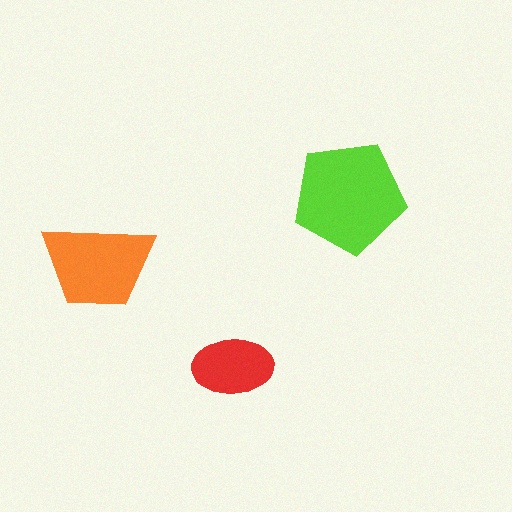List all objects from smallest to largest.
The red ellipse, the orange trapezoid, the lime pentagon.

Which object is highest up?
The lime pentagon is topmost.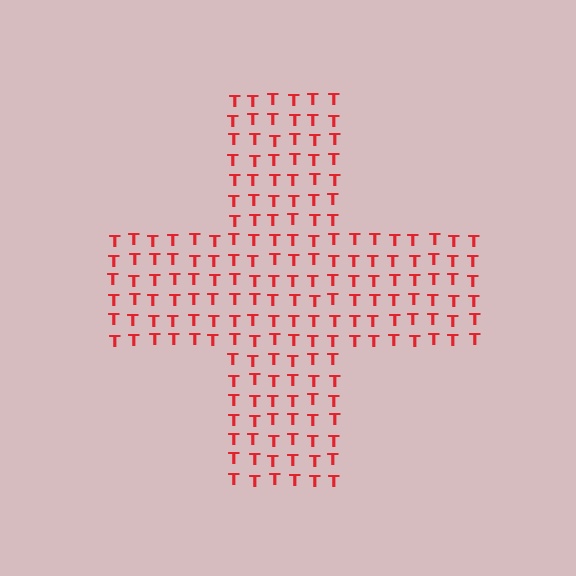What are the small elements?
The small elements are letter T's.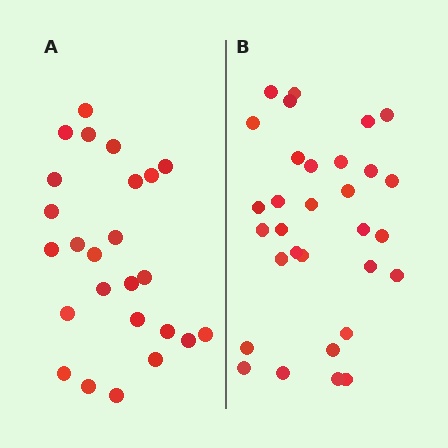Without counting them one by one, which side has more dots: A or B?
Region B (the right region) has more dots.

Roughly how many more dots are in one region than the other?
Region B has about 6 more dots than region A.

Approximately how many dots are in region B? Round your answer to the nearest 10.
About 30 dots. (The exact count is 31, which rounds to 30.)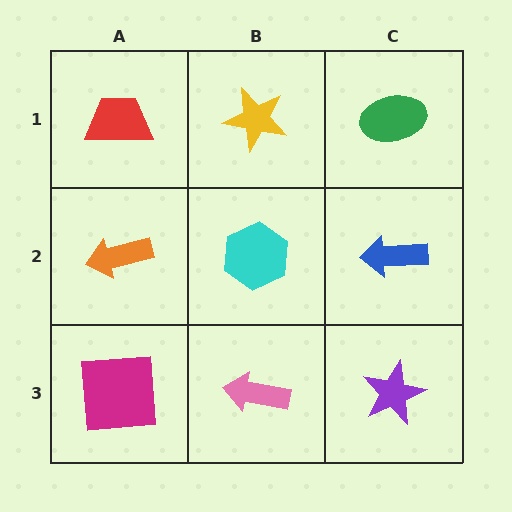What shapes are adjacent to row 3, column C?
A blue arrow (row 2, column C), a pink arrow (row 3, column B).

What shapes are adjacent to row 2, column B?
A yellow star (row 1, column B), a pink arrow (row 3, column B), an orange arrow (row 2, column A), a blue arrow (row 2, column C).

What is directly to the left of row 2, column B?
An orange arrow.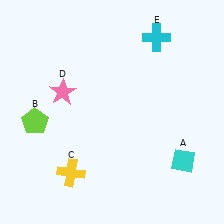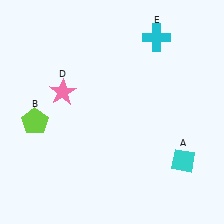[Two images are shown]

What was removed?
The yellow cross (C) was removed in Image 2.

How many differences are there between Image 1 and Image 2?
There is 1 difference between the two images.